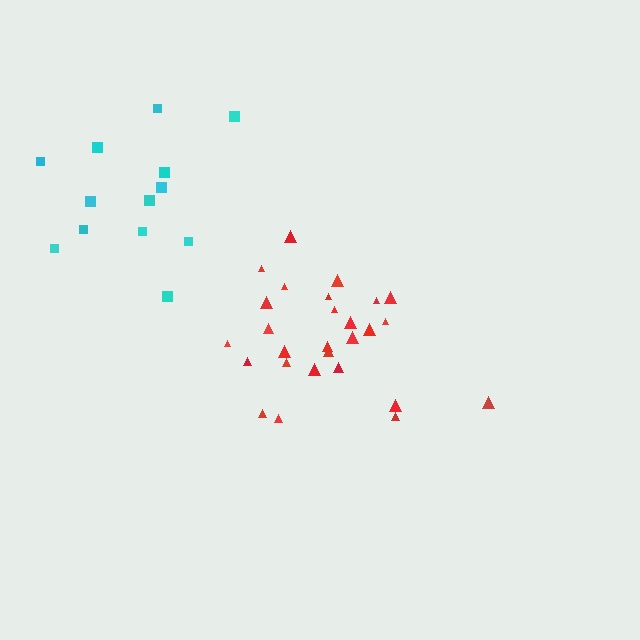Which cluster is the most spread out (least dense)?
Cyan.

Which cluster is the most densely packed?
Red.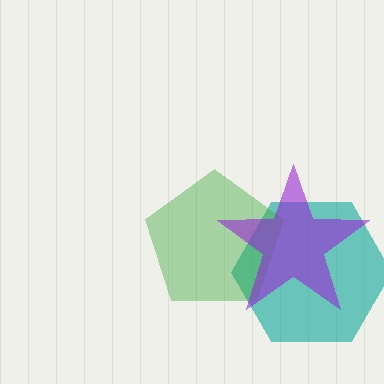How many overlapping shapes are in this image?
There are 3 overlapping shapes in the image.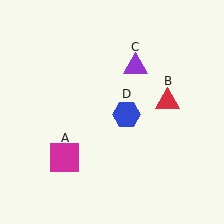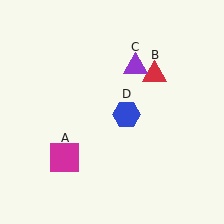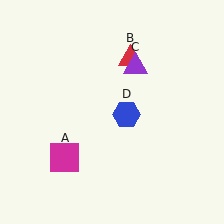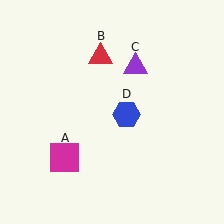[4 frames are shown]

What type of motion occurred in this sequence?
The red triangle (object B) rotated counterclockwise around the center of the scene.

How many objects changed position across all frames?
1 object changed position: red triangle (object B).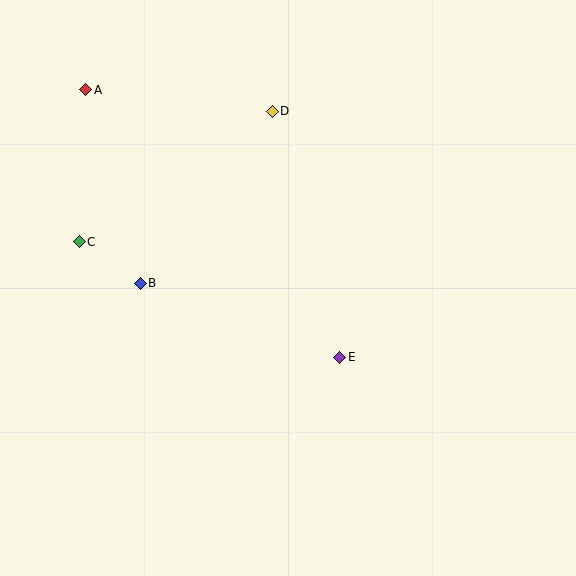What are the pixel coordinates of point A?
Point A is at (86, 90).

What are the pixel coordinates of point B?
Point B is at (140, 283).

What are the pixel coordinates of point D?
Point D is at (272, 111).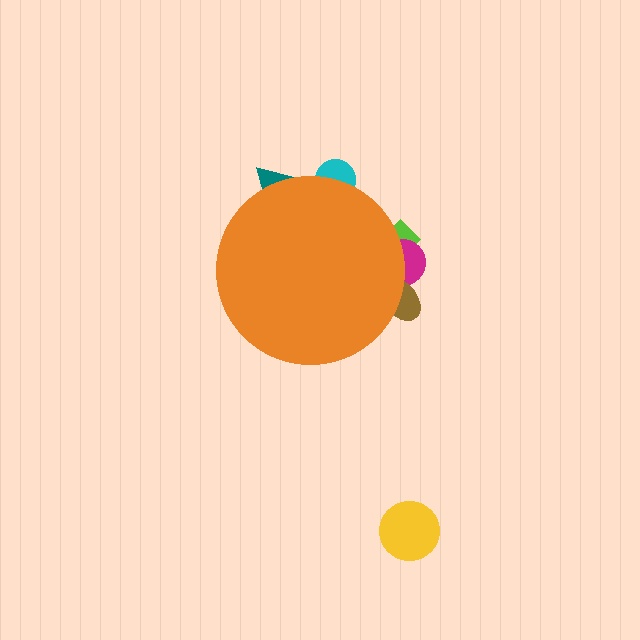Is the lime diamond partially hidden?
Yes, the lime diamond is partially hidden behind the orange circle.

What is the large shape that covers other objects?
An orange circle.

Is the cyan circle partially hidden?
Yes, the cyan circle is partially hidden behind the orange circle.